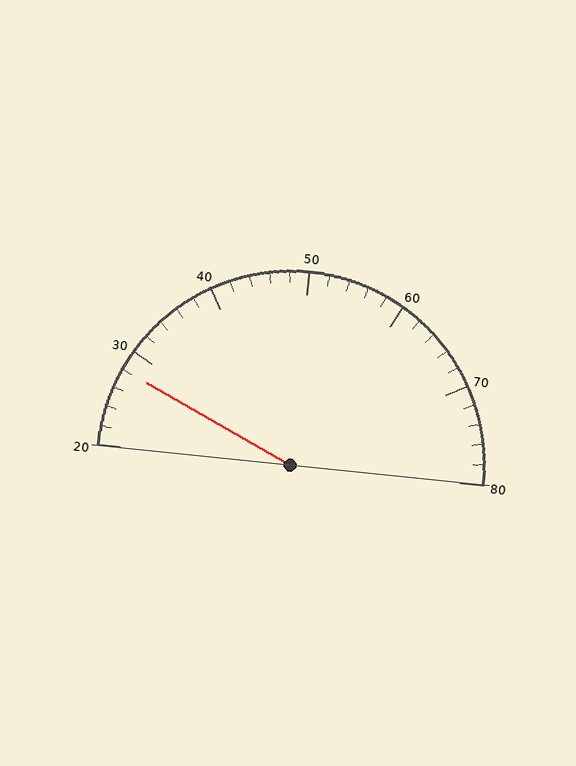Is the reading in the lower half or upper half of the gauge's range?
The reading is in the lower half of the range (20 to 80).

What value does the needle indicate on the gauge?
The needle indicates approximately 28.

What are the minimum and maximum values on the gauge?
The gauge ranges from 20 to 80.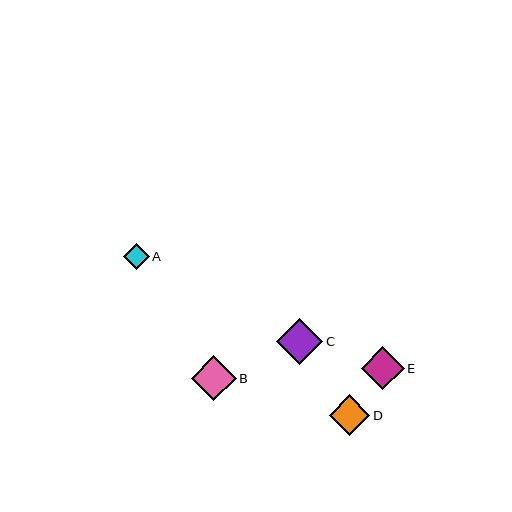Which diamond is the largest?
Diamond C is the largest with a size of approximately 46 pixels.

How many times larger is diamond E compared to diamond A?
Diamond E is approximately 1.7 times the size of diamond A.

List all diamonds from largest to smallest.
From largest to smallest: C, B, E, D, A.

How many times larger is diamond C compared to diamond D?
Diamond C is approximately 1.1 times the size of diamond D.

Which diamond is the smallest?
Diamond A is the smallest with a size of approximately 26 pixels.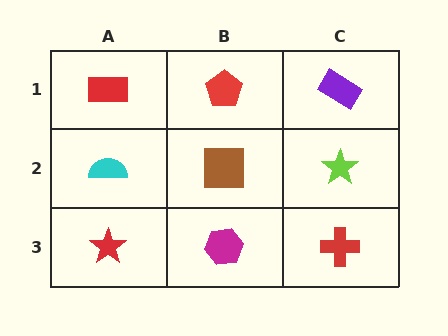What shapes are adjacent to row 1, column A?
A cyan semicircle (row 2, column A), a red pentagon (row 1, column B).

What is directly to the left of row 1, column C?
A red pentagon.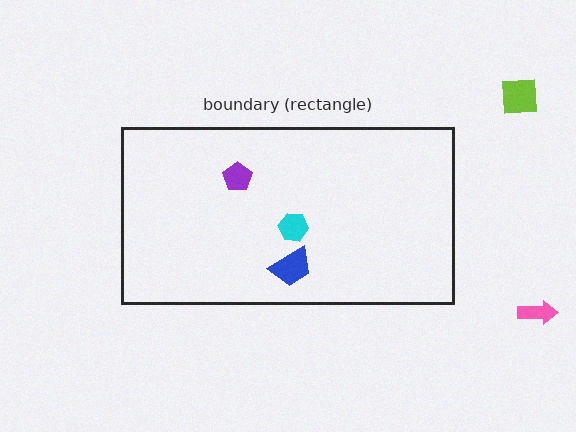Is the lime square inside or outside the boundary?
Outside.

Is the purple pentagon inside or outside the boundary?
Inside.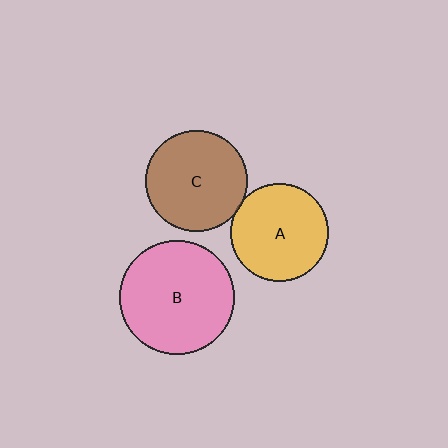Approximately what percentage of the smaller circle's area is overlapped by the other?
Approximately 5%.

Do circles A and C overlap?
Yes.